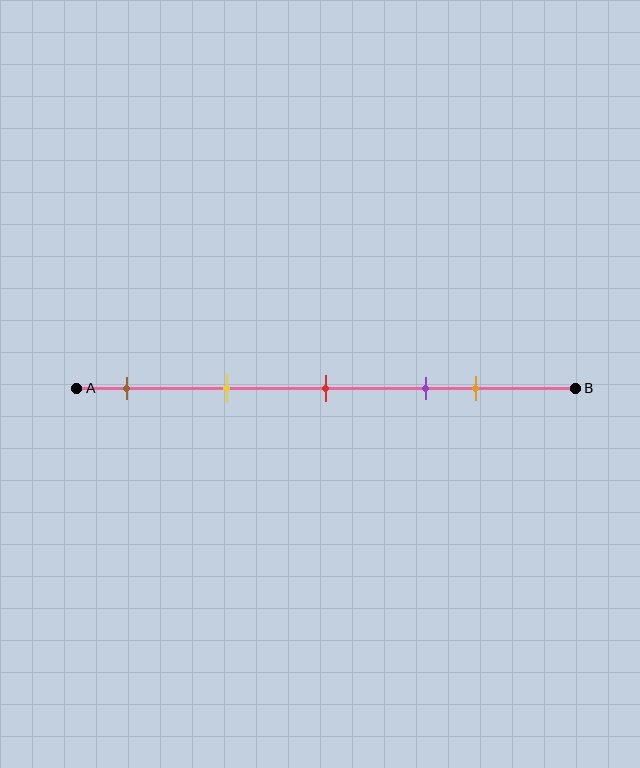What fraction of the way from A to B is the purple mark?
The purple mark is approximately 70% (0.7) of the way from A to B.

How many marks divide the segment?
There are 5 marks dividing the segment.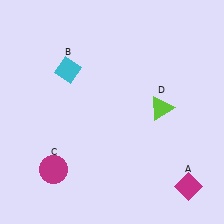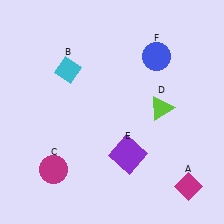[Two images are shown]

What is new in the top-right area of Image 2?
A blue circle (F) was added in the top-right area of Image 2.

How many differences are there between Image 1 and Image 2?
There are 2 differences between the two images.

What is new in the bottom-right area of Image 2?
A purple square (E) was added in the bottom-right area of Image 2.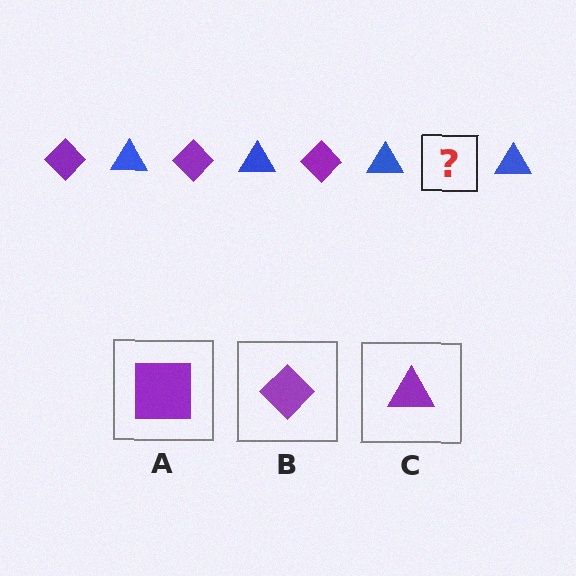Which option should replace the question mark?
Option B.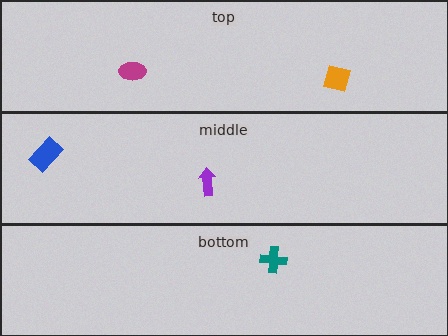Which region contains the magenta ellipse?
The top region.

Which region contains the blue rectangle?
The middle region.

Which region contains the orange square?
The top region.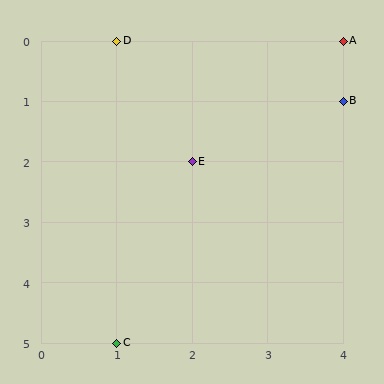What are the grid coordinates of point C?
Point C is at grid coordinates (1, 5).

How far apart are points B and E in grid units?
Points B and E are 2 columns and 1 row apart (about 2.2 grid units diagonally).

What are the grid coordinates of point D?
Point D is at grid coordinates (1, 0).